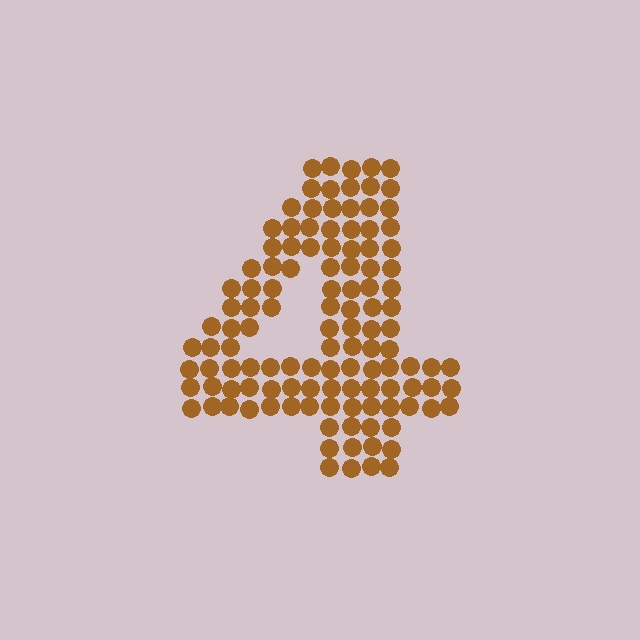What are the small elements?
The small elements are circles.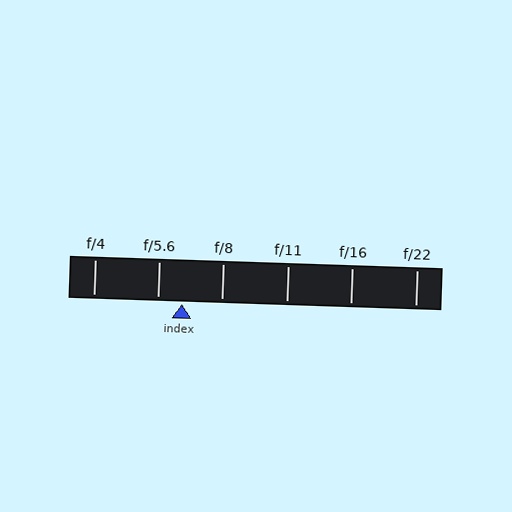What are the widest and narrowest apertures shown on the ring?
The widest aperture shown is f/4 and the narrowest is f/22.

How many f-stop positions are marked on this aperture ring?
There are 6 f-stop positions marked.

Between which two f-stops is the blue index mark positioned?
The index mark is between f/5.6 and f/8.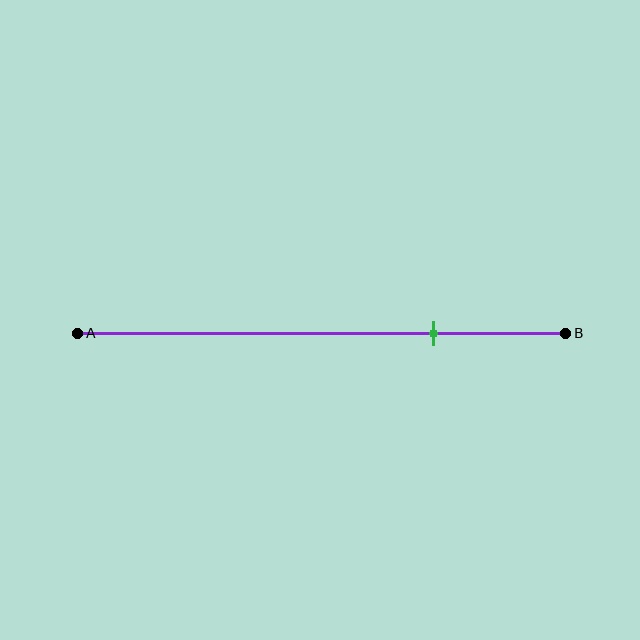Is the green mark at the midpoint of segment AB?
No, the mark is at about 75% from A, not at the 50% midpoint.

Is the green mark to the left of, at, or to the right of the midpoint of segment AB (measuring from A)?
The green mark is to the right of the midpoint of segment AB.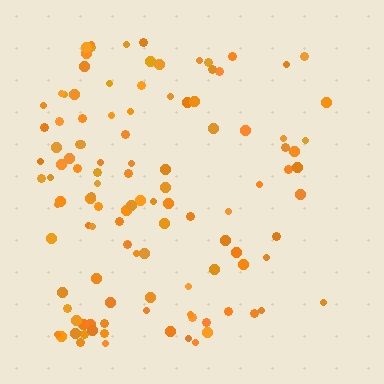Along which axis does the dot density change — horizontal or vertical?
Horizontal.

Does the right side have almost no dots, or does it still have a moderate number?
Still a moderate number, just noticeably fewer than the left.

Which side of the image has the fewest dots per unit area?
The right.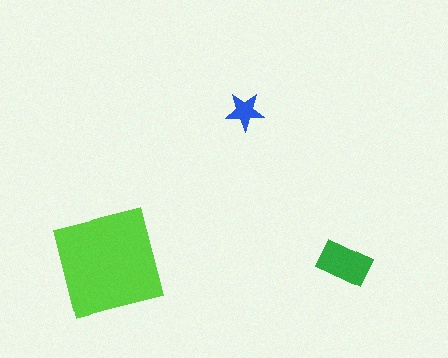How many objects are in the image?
There are 3 objects in the image.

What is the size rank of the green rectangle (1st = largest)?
2nd.